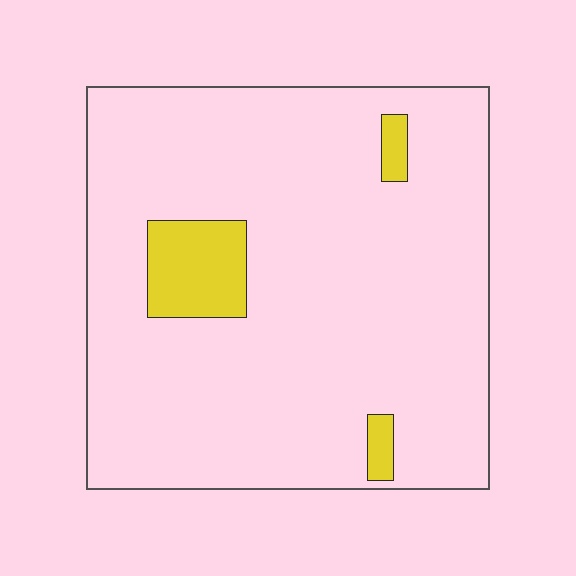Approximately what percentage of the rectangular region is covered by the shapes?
Approximately 10%.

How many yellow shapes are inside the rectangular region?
3.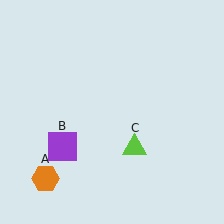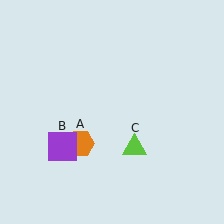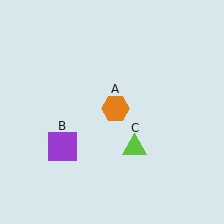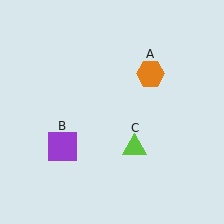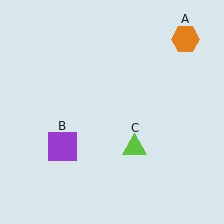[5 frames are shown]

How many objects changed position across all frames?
1 object changed position: orange hexagon (object A).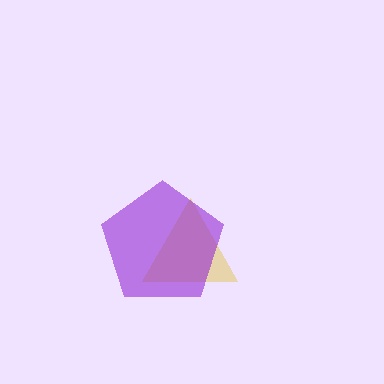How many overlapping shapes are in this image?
There are 2 overlapping shapes in the image.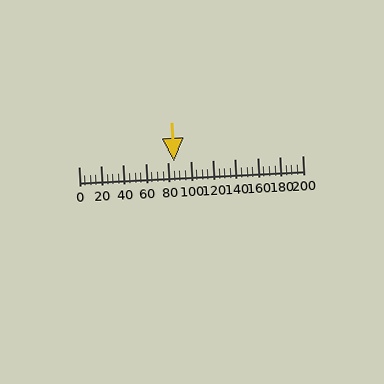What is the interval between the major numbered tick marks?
The major tick marks are spaced 20 units apart.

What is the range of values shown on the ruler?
The ruler shows values from 0 to 200.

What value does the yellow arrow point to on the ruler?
The yellow arrow points to approximately 85.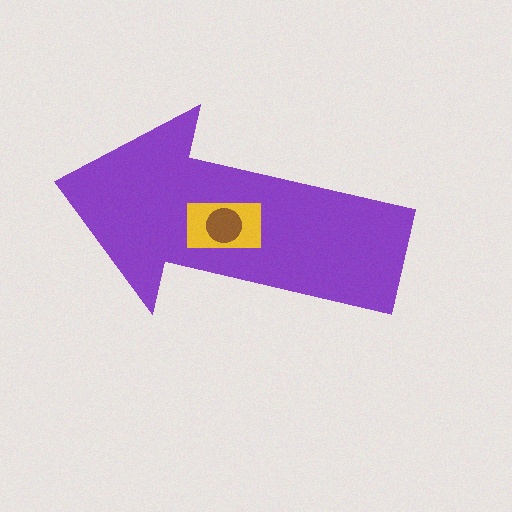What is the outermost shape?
The purple arrow.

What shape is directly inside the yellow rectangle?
The brown circle.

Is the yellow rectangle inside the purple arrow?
Yes.